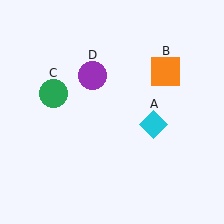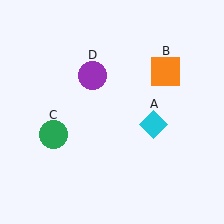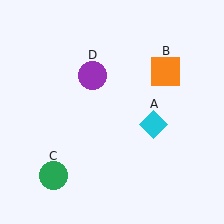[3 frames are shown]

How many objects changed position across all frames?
1 object changed position: green circle (object C).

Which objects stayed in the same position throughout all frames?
Cyan diamond (object A) and orange square (object B) and purple circle (object D) remained stationary.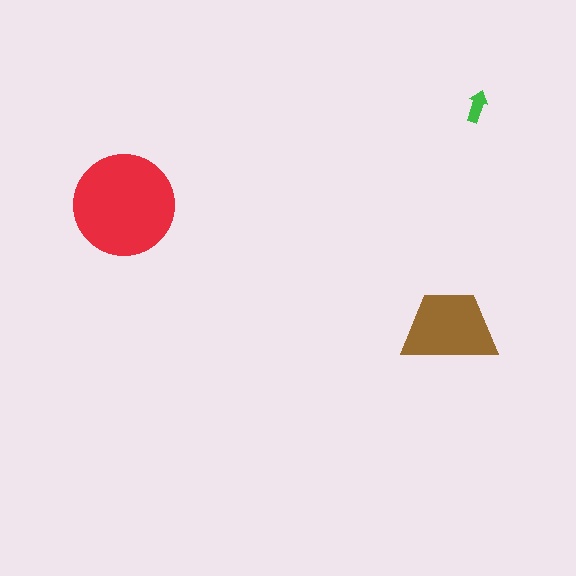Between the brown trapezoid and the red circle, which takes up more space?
The red circle.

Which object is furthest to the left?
The red circle is leftmost.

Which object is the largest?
The red circle.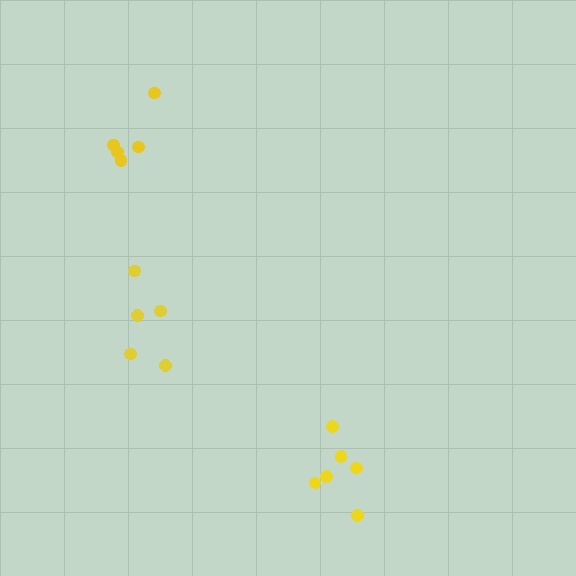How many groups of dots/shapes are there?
There are 3 groups.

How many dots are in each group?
Group 1: 6 dots, Group 2: 5 dots, Group 3: 5 dots (16 total).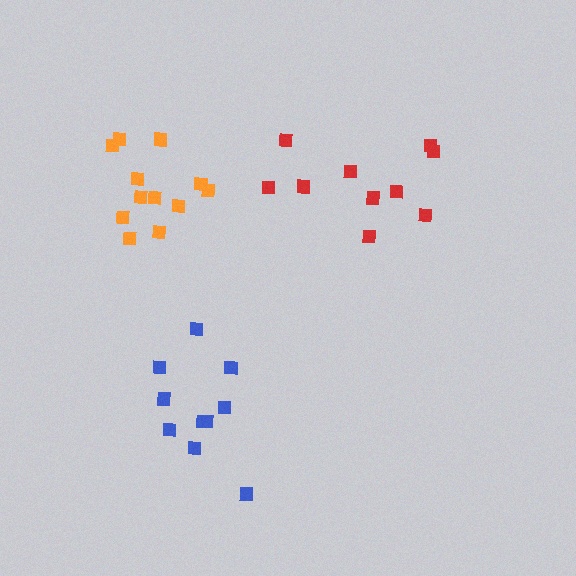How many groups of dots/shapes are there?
There are 3 groups.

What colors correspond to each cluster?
The clusters are colored: blue, red, orange.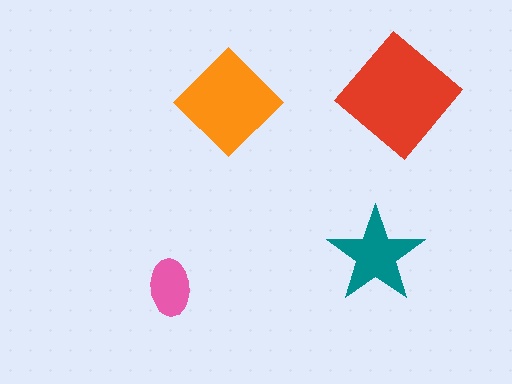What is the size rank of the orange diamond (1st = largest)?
2nd.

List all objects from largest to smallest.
The red diamond, the orange diamond, the teal star, the pink ellipse.